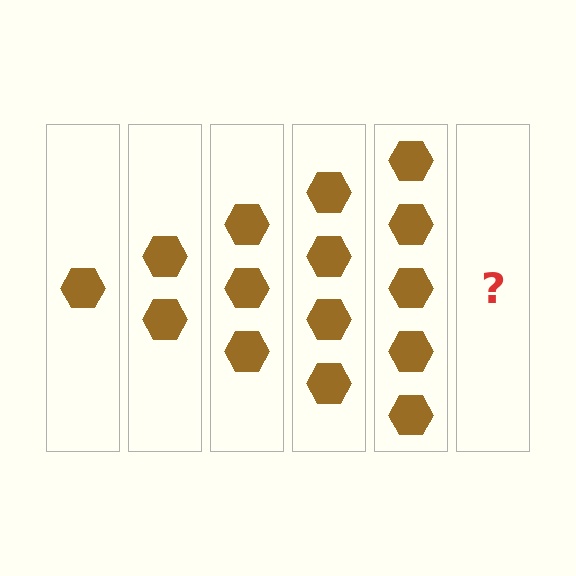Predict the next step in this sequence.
The next step is 6 hexagons.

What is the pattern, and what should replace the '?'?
The pattern is that each step adds one more hexagon. The '?' should be 6 hexagons.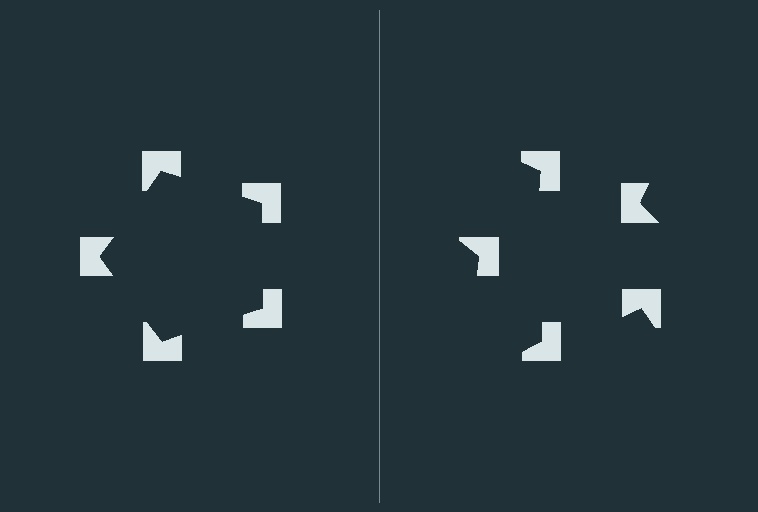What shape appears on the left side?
An illusory pentagon.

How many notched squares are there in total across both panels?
10 — 5 on each side.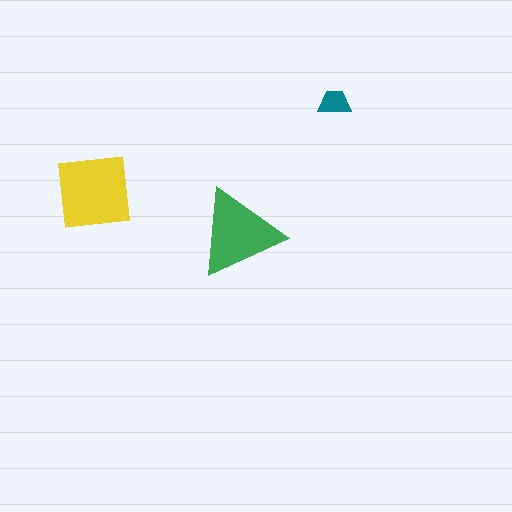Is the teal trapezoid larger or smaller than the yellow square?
Smaller.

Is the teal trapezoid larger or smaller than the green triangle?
Smaller.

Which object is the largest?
The yellow square.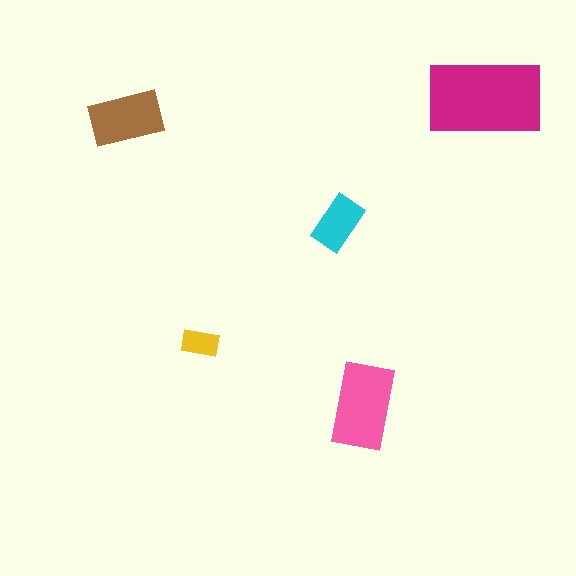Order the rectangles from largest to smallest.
the magenta one, the pink one, the brown one, the cyan one, the yellow one.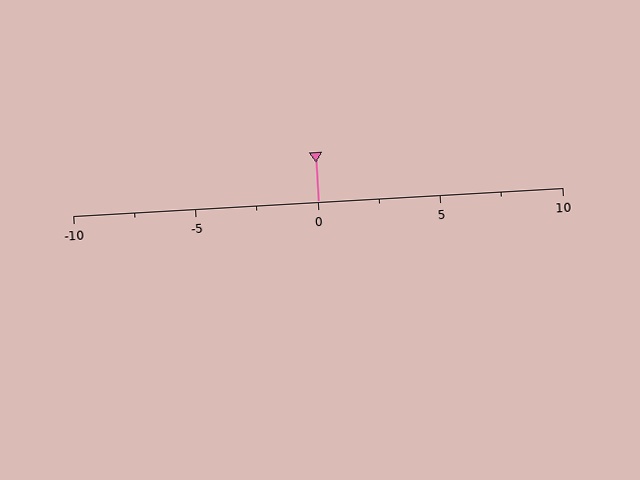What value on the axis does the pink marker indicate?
The marker indicates approximately 0.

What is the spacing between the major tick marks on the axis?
The major ticks are spaced 5 apart.